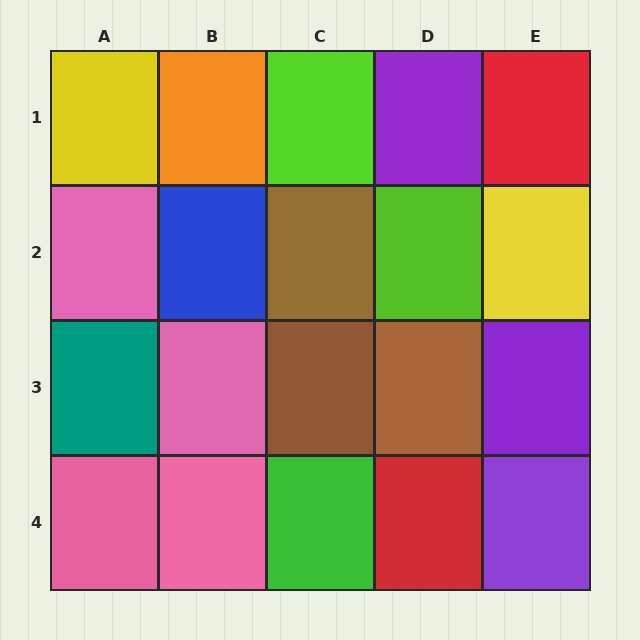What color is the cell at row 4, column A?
Pink.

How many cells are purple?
3 cells are purple.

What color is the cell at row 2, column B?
Blue.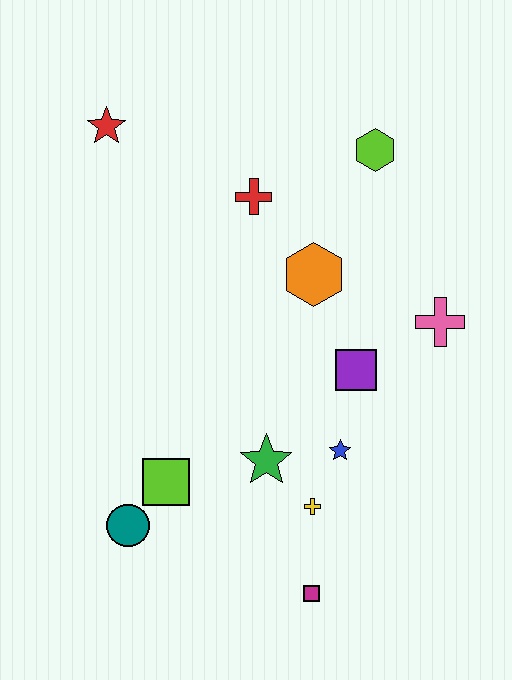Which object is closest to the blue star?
The yellow cross is closest to the blue star.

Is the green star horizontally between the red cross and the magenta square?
Yes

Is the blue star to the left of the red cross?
No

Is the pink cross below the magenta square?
No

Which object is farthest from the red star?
The magenta square is farthest from the red star.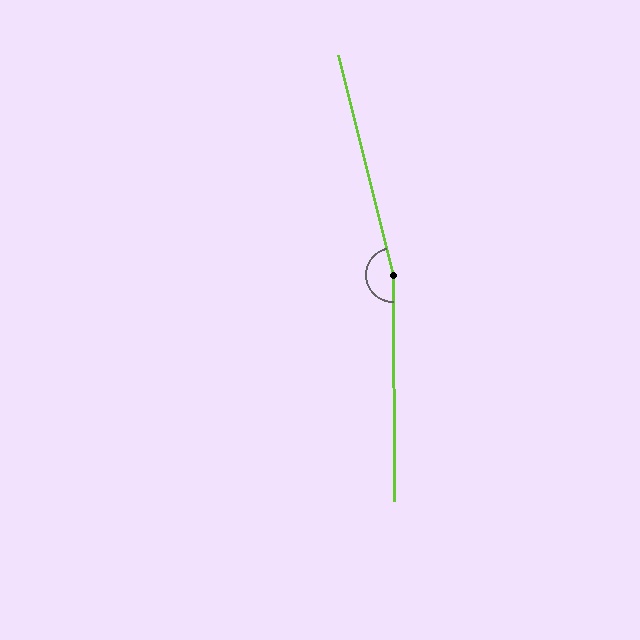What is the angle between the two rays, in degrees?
Approximately 166 degrees.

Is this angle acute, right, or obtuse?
It is obtuse.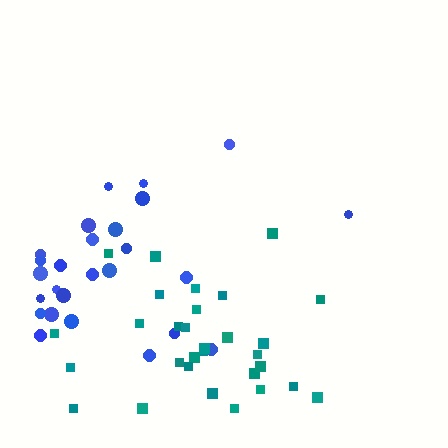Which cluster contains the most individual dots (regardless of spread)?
Teal (30).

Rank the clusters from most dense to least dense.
teal, blue.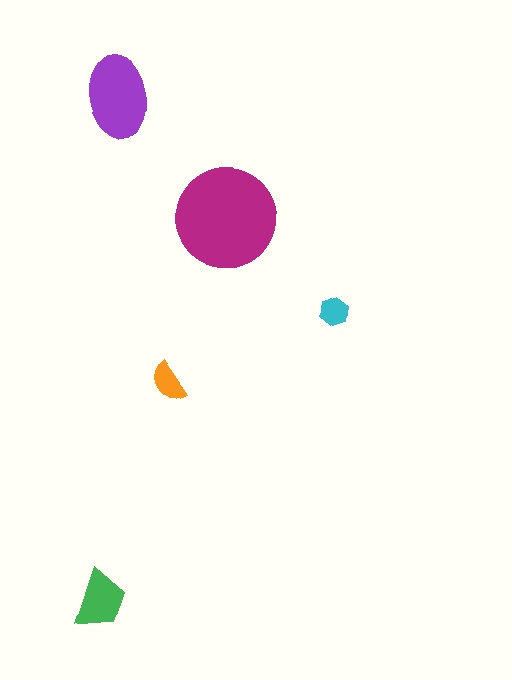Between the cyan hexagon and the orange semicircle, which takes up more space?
The orange semicircle.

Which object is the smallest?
The cyan hexagon.